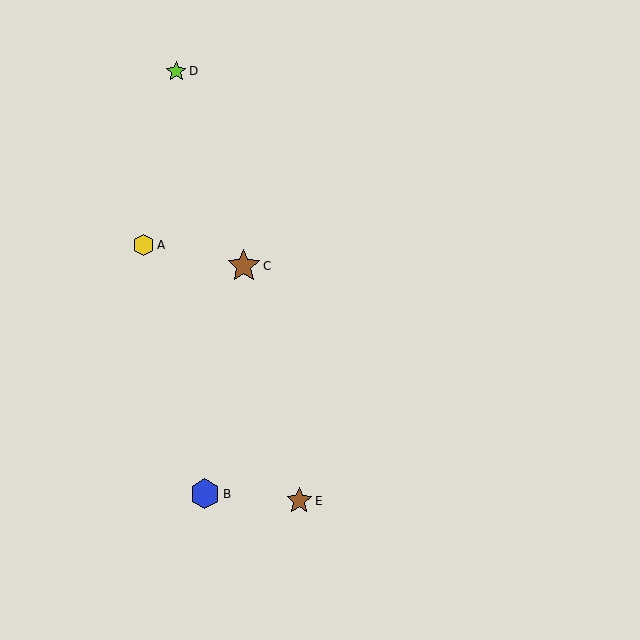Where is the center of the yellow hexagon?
The center of the yellow hexagon is at (144, 245).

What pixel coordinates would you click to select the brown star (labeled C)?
Click at (244, 266) to select the brown star C.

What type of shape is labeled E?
Shape E is a brown star.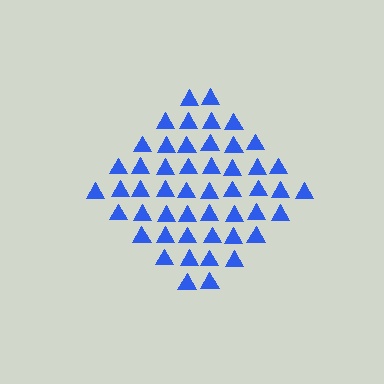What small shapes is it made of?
It is made of small triangles.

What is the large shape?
The large shape is a diamond.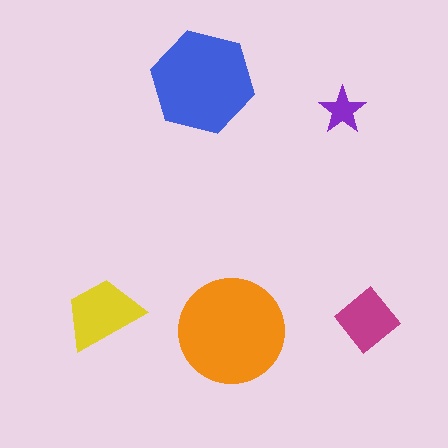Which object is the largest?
The orange circle.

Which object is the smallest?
The purple star.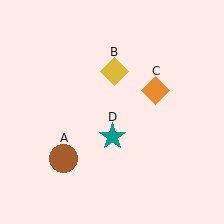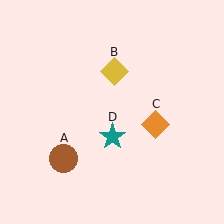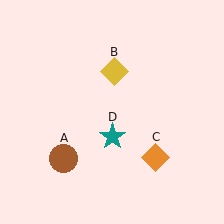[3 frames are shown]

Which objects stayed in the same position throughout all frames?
Brown circle (object A) and yellow diamond (object B) and teal star (object D) remained stationary.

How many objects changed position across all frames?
1 object changed position: orange diamond (object C).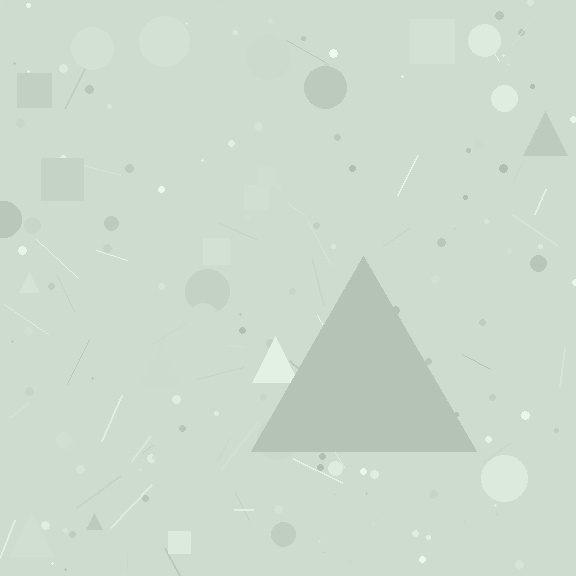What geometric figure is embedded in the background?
A triangle is embedded in the background.